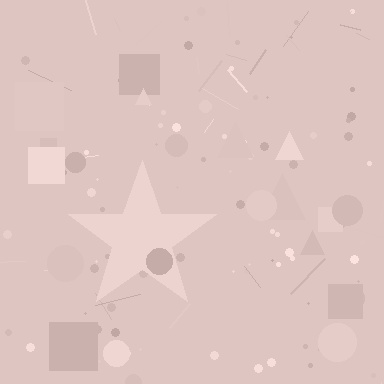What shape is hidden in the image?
A star is hidden in the image.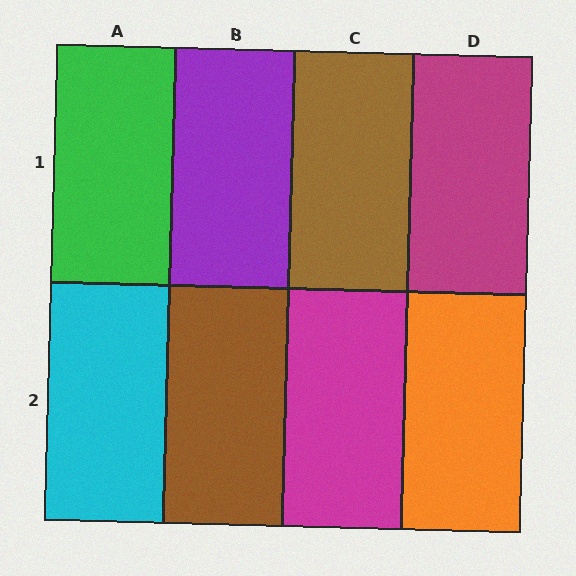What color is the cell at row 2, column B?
Brown.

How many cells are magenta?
2 cells are magenta.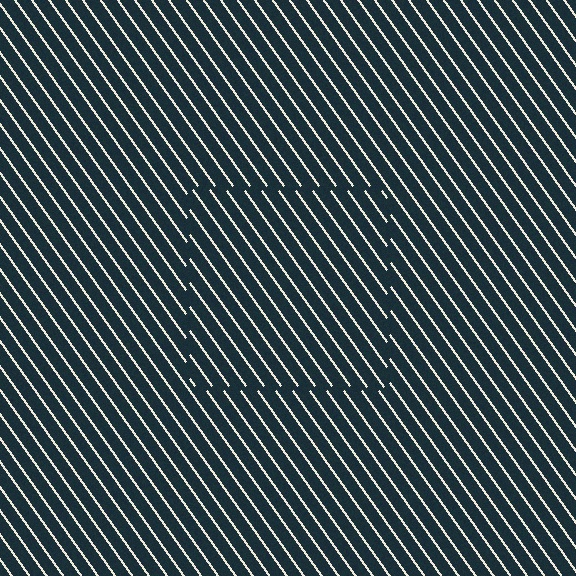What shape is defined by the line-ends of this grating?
An illusory square. The interior of the shape contains the same grating, shifted by half a period — the contour is defined by the phase discontinuity where line-ends from the inner and outer gratings abut.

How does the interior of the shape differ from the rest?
The interior of the shape contains the same grating, shifted by half a period — the contour is defined by the phase discontinuity where line-ends from the inner and outer gratings abut.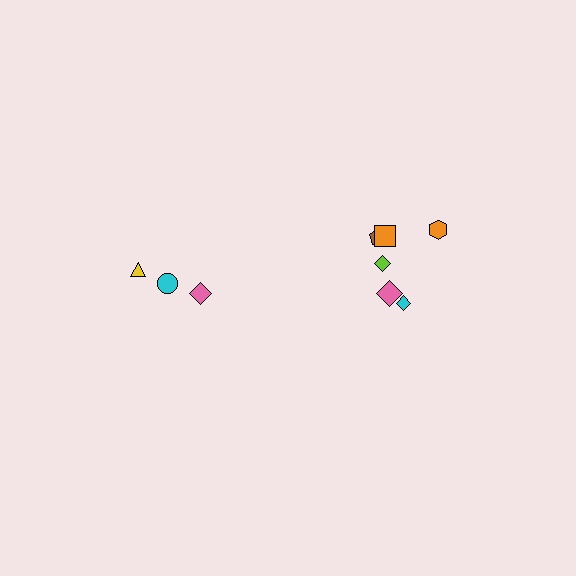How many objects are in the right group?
There are 6 objects.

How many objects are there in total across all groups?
There are 9 objects.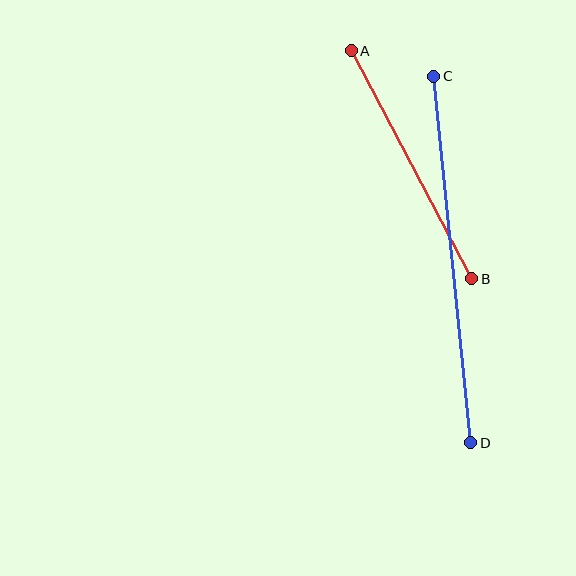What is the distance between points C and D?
The distance is approximately 369 pixels.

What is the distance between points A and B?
The distance is approximately 258 pixels.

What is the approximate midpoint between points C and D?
The midpoint is at approximately (452, 260) pixels.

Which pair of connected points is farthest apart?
Points C and D are farthest apart.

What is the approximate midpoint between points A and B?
The midpoint is at approximately (411, 165) pixels.